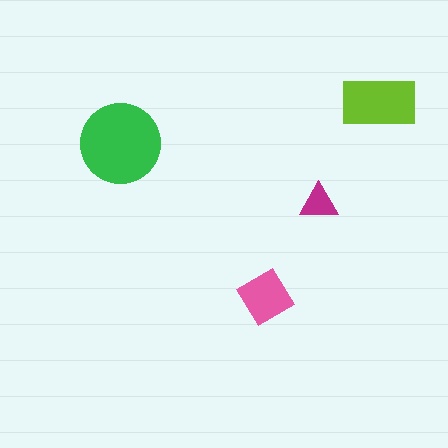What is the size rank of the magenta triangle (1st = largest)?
4th.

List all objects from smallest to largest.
The magenta triangle, the pink diamond, the lime rectangle, the green circle.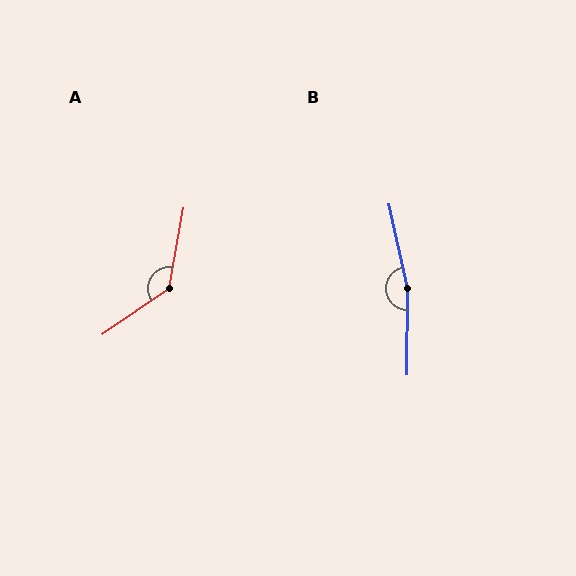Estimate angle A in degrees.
Approximately 136 degrees.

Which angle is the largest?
B, at approximately 167 degrees.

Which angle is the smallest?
A, at approximately 136 degrees.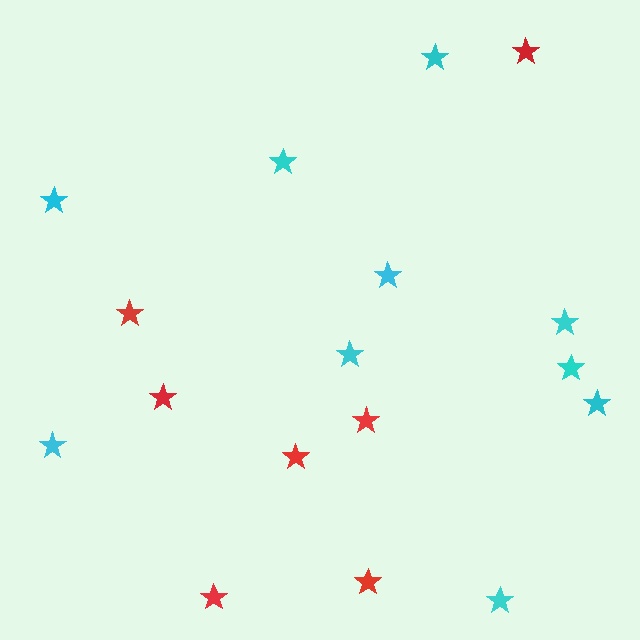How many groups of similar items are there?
There are 2 groups: one group of red stars (7) and one group of cyan stars (10).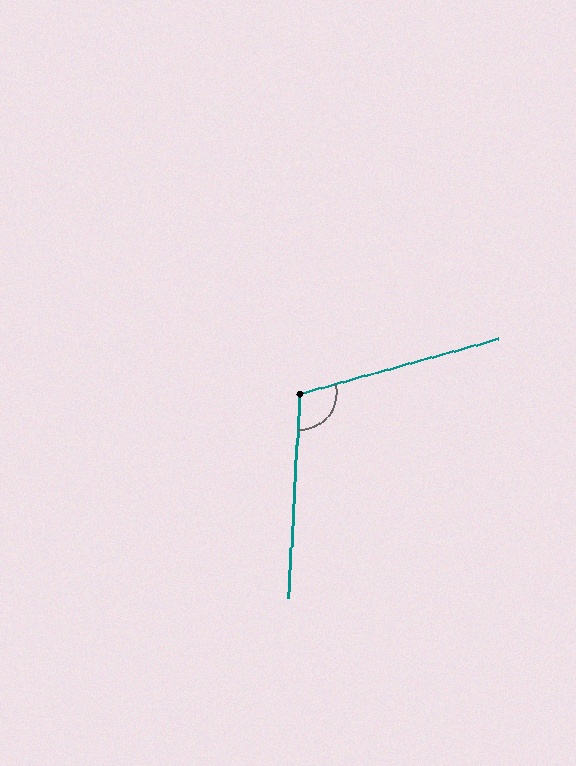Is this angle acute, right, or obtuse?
It is obtuse.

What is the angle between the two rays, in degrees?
Approximately 109 degrees.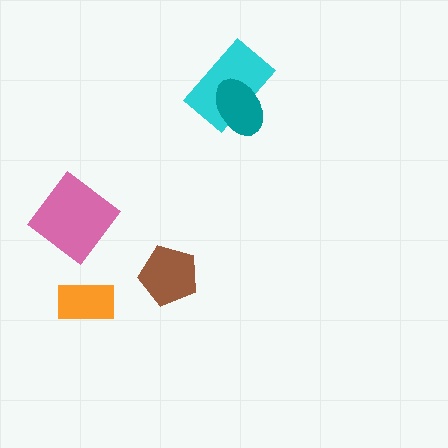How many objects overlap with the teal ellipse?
1 object overlaps with the teal ellipse.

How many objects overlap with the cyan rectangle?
1 object overlaps with the cyan rectangle.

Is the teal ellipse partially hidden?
No, no other shape covers it.